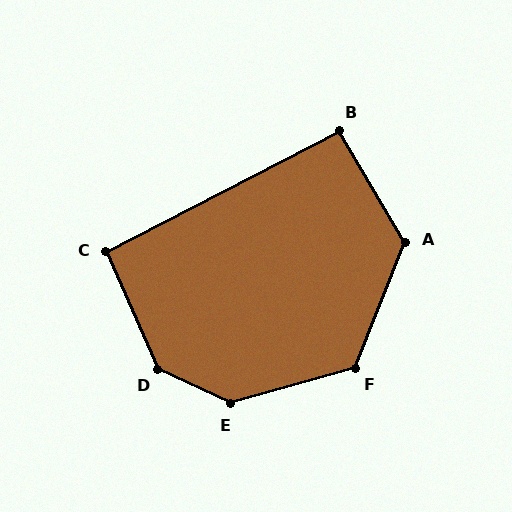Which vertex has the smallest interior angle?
B, at approximately 93 degrees.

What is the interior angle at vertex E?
Approximately 139 degrees (obtuse).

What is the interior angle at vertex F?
Approximately 127 degrees (obtuse).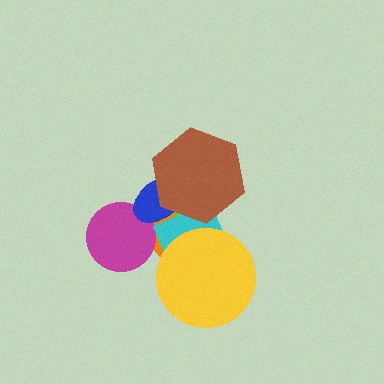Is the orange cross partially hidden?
Yes, it is partially covered by another shape.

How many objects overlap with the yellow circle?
3 objects overlap with the yellow circle.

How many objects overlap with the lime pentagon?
6 objects overlap with the lime pentagon.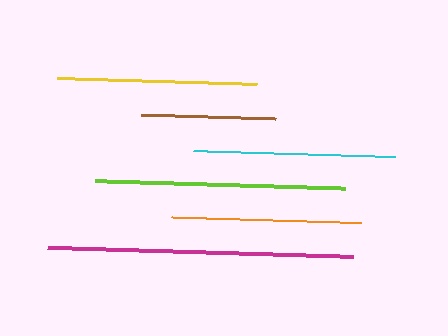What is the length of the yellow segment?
The yellow segment is approximately 200 pixels long.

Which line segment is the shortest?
The brown line is the shortest at approximately 135 pixels.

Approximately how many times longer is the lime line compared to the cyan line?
The lime line is approximately 1.2 times the length of the cyan line.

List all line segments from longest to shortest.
From longest to shortest: magenta, lime, cyan, yellow, orange, brown.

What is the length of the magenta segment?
The magenta segment is approximately 305 pixels long.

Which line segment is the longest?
The magenta line is the longest at approximately 305 pixels.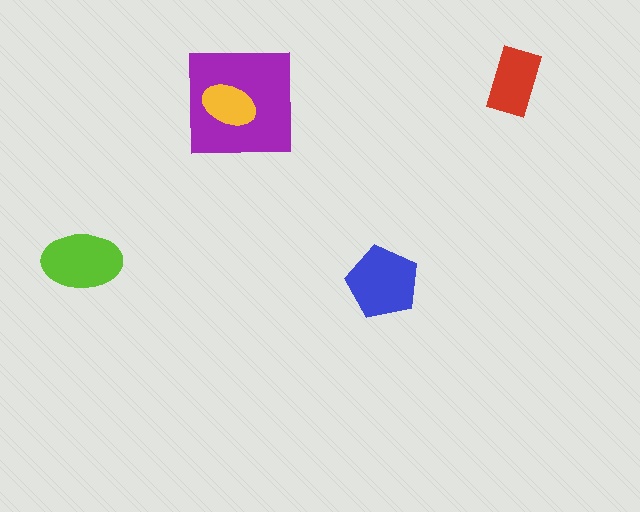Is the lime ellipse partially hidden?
No, no other shape covers it.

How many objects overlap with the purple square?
1 object overlaps with the purple square.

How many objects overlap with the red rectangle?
0 objects overlap with the red rectangle.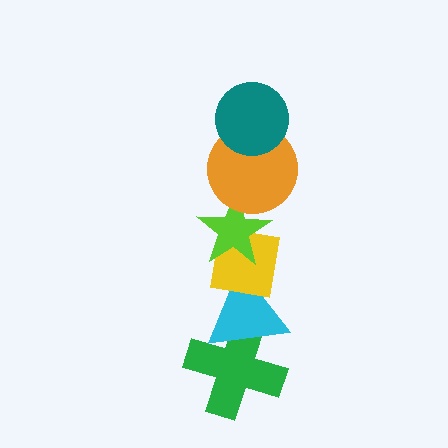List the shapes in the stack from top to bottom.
From top to bottom: the teal circle, the orange circle, the lime star, the yellow square, the cyan triangle, the green cross.